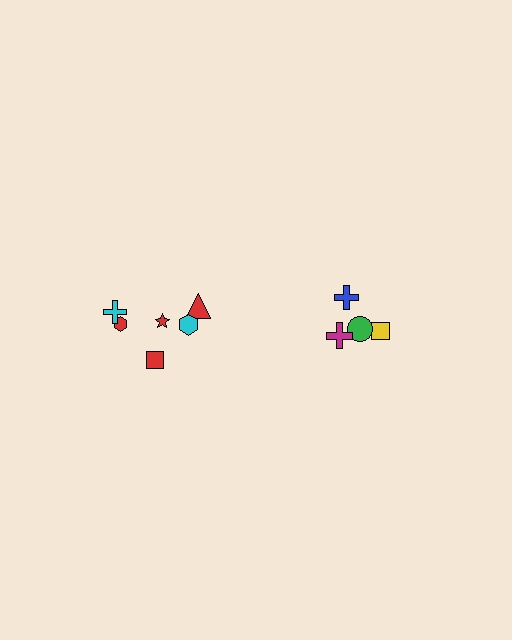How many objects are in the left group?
There are 6 objects.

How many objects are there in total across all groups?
There are 10 objects.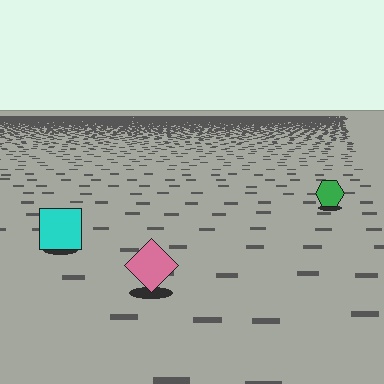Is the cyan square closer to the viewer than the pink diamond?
No. The pink diamond is closer — you can tell from the texture gradient: the ground texture is coarser near it.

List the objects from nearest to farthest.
From nearest to farthest: the pink diamond, the cyan square, the green hexagon.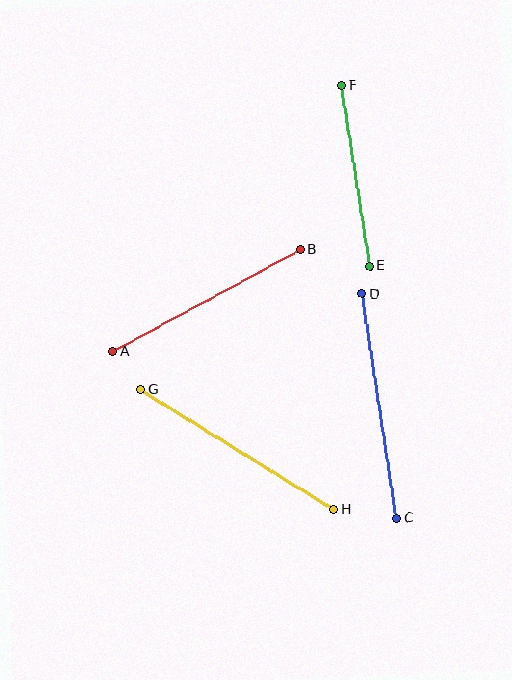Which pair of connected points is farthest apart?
Points G and H are farthest apart.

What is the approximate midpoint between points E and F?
The midpoint is at approximately (356, 176) pixels.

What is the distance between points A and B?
The distance is approximately 213 pixels.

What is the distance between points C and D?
The distance is approximately 227 pixels.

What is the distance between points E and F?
The distance is approximately 182 pixels.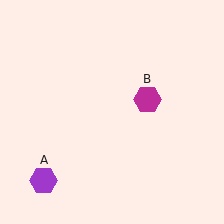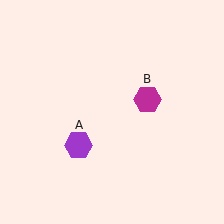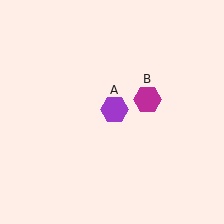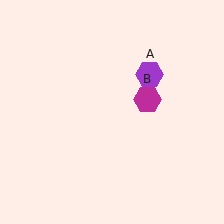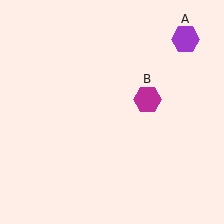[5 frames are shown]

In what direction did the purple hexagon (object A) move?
The purple hexagon (object A) moved up and to the right.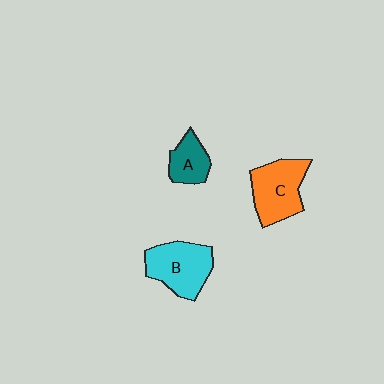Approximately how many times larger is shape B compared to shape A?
Approximately 1.8 times.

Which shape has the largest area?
Shape B (cyan).